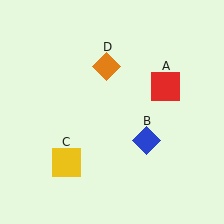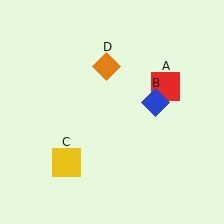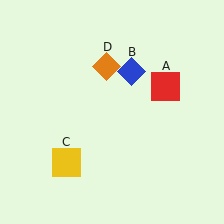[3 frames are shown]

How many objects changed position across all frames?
1 object changed position: blue diamond (object B).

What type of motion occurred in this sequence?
The blue diamond (object B) rotated counterclockwise around the center of the scene.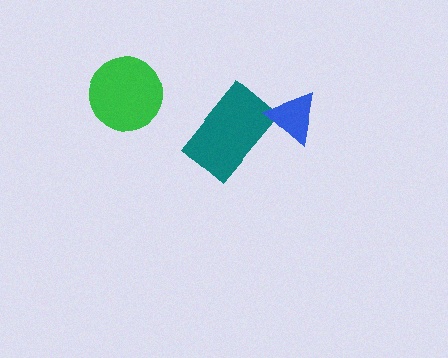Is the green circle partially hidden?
No, no other shape covers it.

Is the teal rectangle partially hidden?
Yes, it is partially covered by another shape.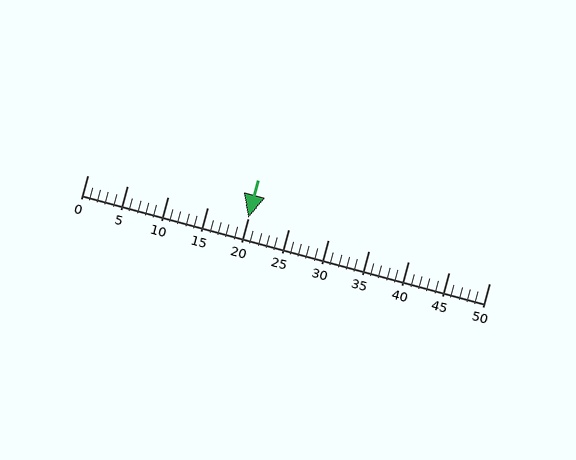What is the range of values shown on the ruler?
The ruler shows values from 0 to 50.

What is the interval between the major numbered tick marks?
The major tick marks are spaced 5 units apart.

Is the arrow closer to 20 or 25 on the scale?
The arrow is closer to 20.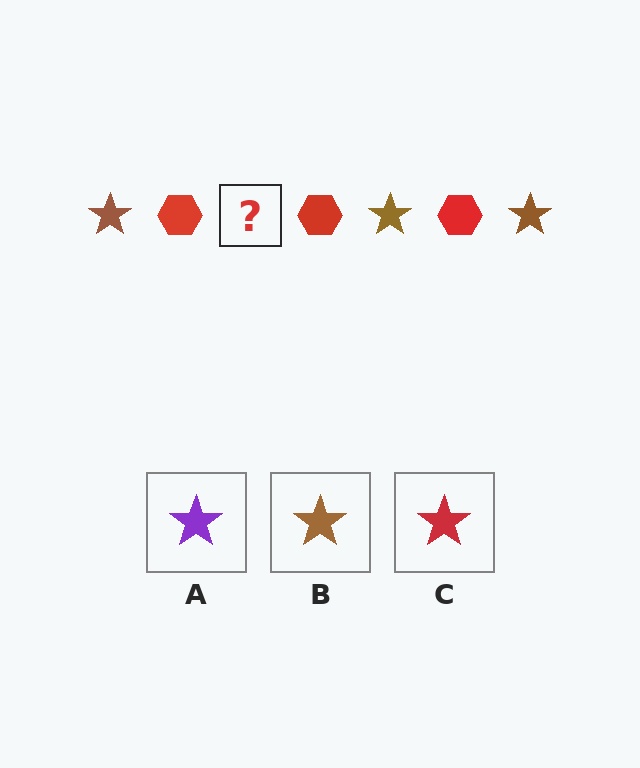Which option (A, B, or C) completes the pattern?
B.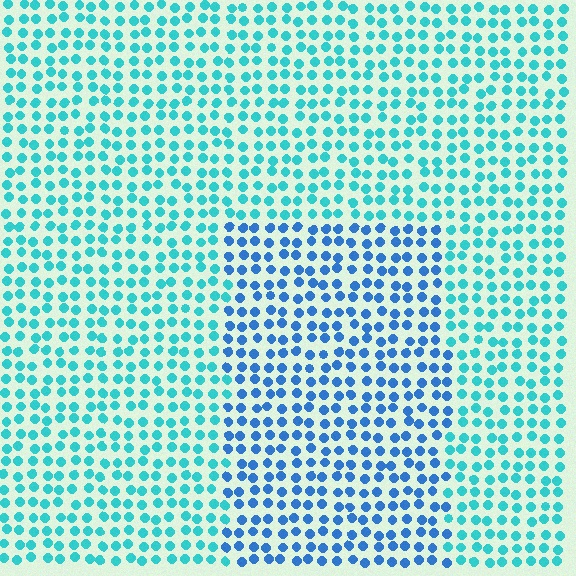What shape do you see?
I see a rectangle.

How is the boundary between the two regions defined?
The boundary is defined purely by a slight shift in hue (about 34 degrees). Spacing, size, and orientation are identical on both sides.